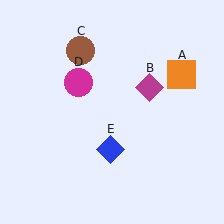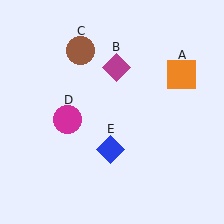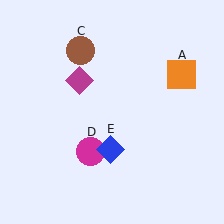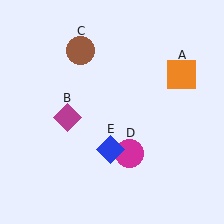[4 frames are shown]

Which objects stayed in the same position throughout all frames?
Orange square (object A) and brown circle (object C) and blue diamond (object E) remained stationary.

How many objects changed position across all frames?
2 objects changed position: magenta diamond (object B), magenta circle (object D).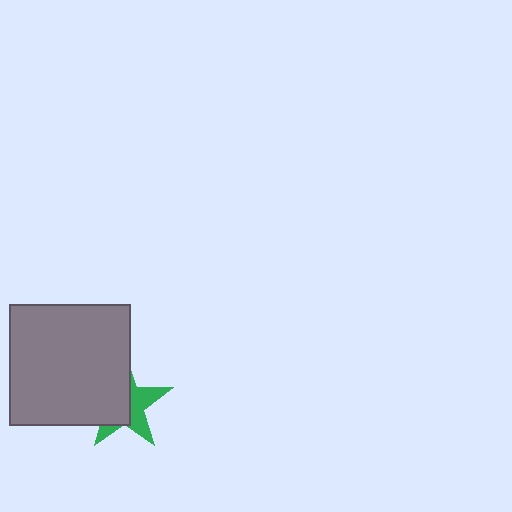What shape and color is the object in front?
The object in front is a gray square.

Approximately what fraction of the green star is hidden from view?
Roughly 57% of the green star is hidden behind the gray square.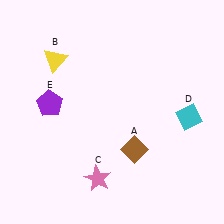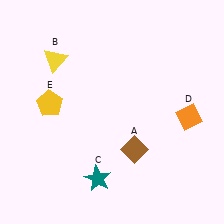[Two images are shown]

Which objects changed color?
C changed from pink to teal. D changed from cyan to orange. E changed from purple to yellow.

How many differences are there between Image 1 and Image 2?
There are 3 differences between the two images.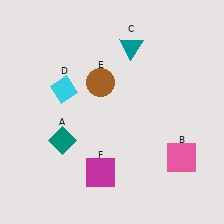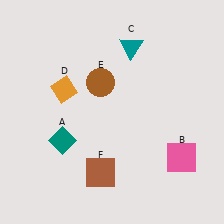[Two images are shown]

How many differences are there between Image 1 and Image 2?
There are 2 differences between the two images.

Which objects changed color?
D changed from cyan to orange. F changed from magenta to brown.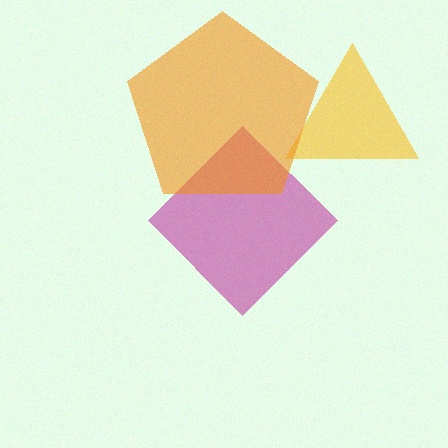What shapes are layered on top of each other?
The layered shapes are: a yellow triangle, a magenta diamond, an orange pentagon.